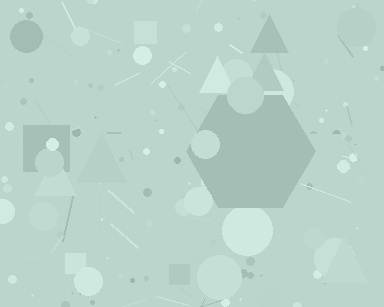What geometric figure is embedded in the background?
A hexagon is embedded in the background.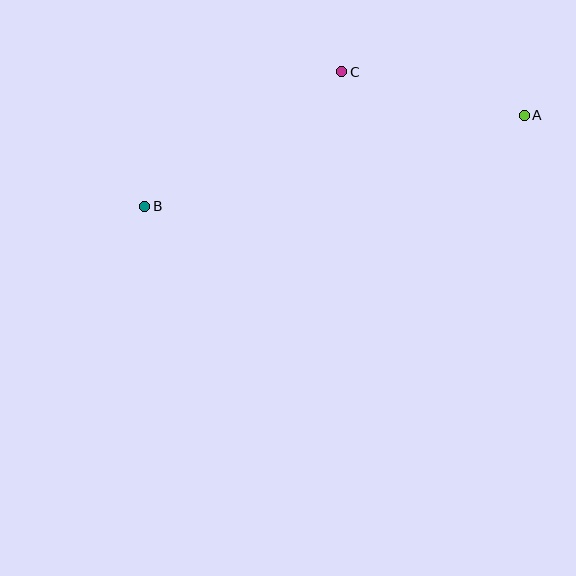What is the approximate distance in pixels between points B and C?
The distance between B and C is approximately 239 pixels.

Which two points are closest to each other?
Points A and C are closest to each other.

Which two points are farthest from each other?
Points A and B are farthest from each other.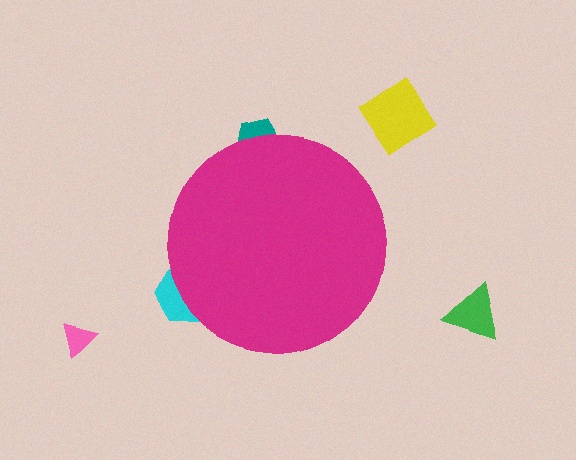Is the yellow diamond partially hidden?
No, the yellow diamond is fully visible.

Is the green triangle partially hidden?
No, the green triangle is fully visible.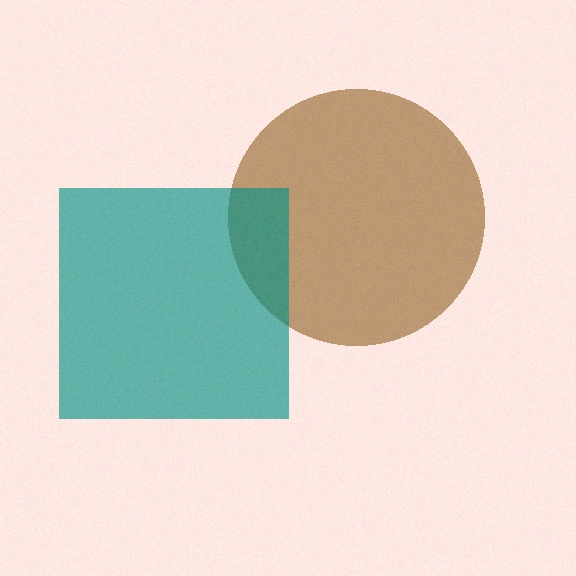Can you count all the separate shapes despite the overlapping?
Yes, there are 2 separate shapes.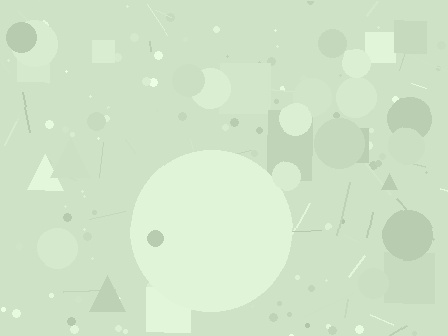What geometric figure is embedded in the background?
A circle is embedded in the background.